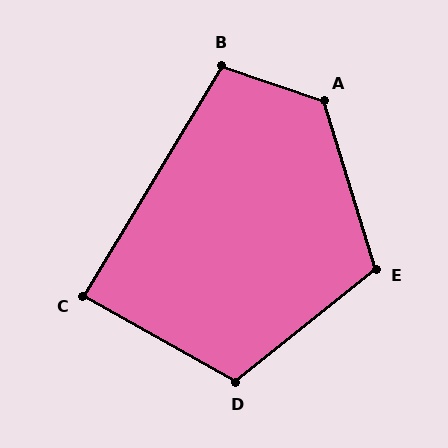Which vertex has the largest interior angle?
A, at approximately 126 degrees.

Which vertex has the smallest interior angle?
C, at approximately 88 degrees.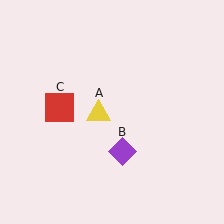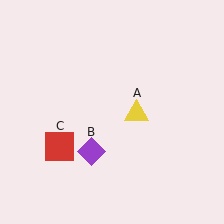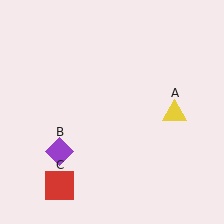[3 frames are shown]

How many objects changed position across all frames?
3 objects changed position: yellow triangle (object A), purple diamond (object B), red square (object C).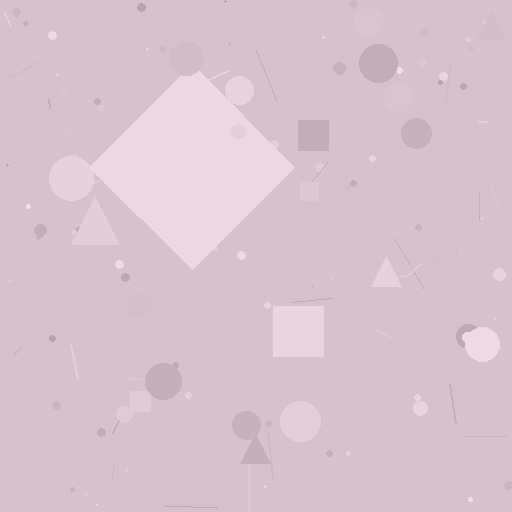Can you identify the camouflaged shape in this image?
The camouflaged shape is a diamond.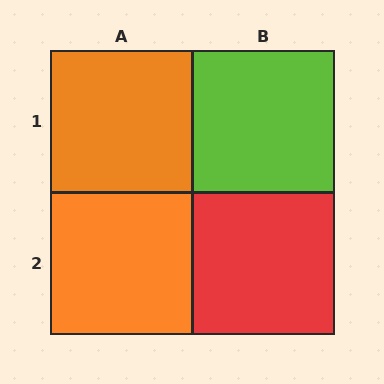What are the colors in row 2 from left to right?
Orange, red.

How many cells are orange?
2 cells are orange.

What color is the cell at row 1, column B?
Lime.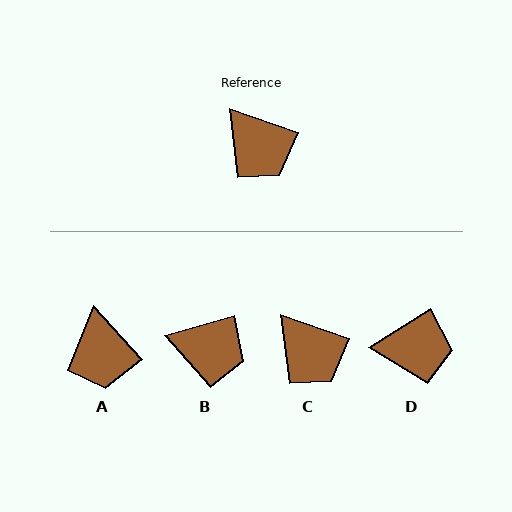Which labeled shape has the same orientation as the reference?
C.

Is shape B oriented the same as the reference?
No, it is off by about 35 degrees.